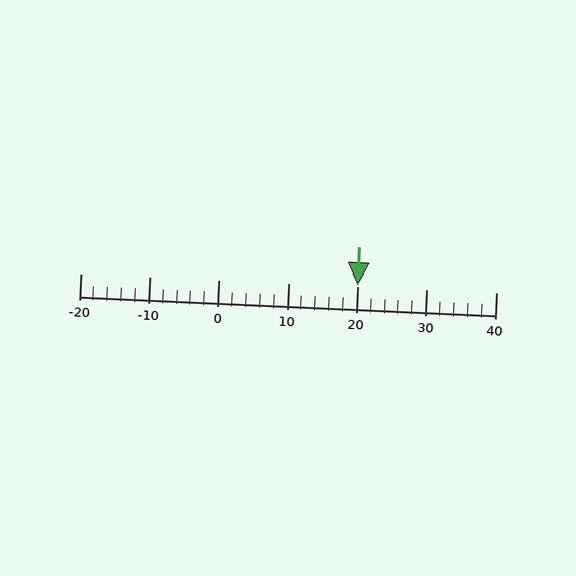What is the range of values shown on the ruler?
The ruler shows values from -20 to 40.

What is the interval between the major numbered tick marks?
The major tick marks are spaced 10 units apart.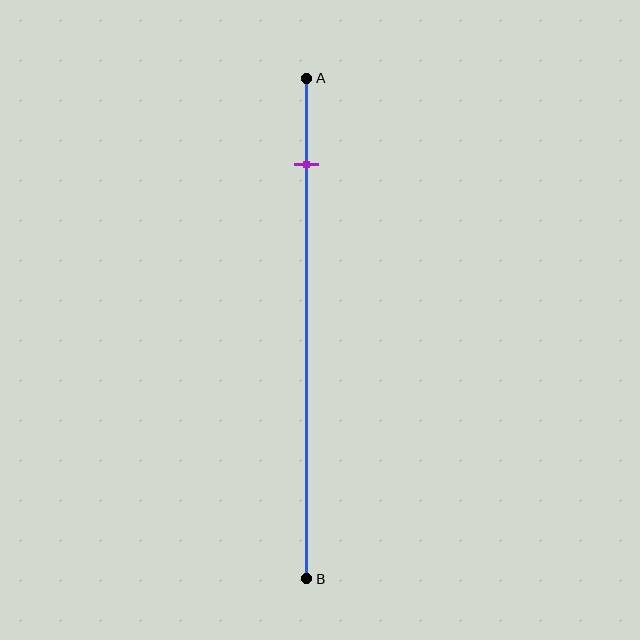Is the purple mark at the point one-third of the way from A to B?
No, the mark is at about 15% from A, not at the 33% one-third point.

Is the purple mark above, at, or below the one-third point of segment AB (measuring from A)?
The purple mark is above the one-third point of segment AB.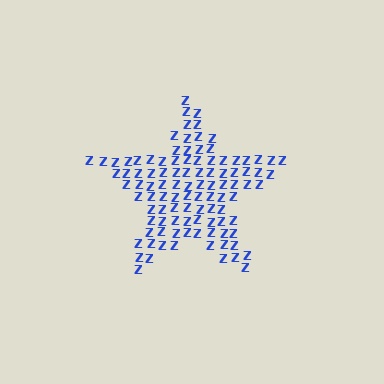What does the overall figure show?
The overall figure shows a star.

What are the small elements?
The small elements are letter Z's.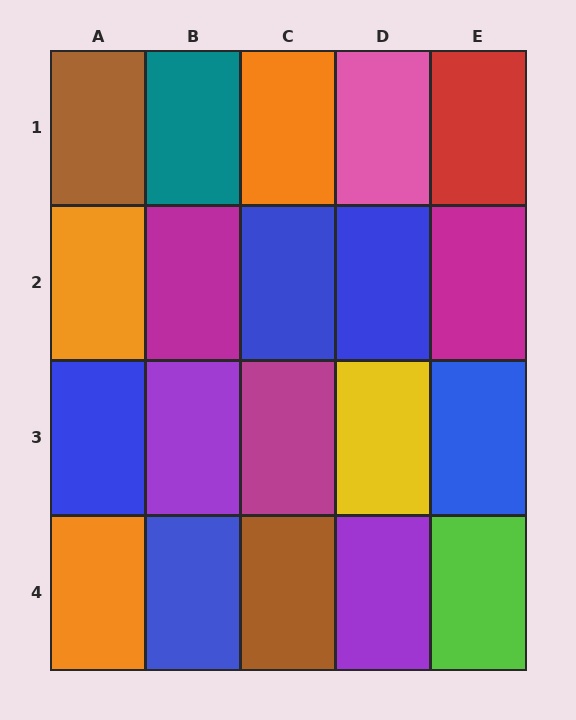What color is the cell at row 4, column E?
Lime.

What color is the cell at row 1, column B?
Teal.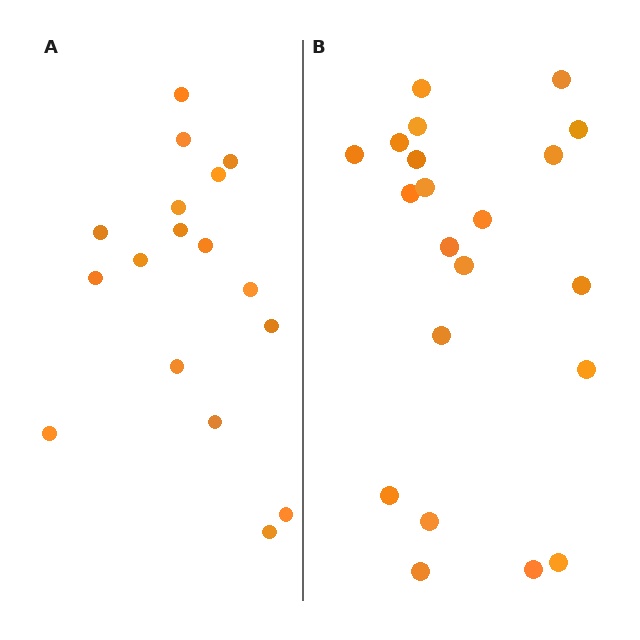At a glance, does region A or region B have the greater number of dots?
Region B (the right region) has more dots.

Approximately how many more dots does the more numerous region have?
Region B has about 4 more dots than region A.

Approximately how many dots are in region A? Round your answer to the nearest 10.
About 20 dots. (The exact count is 17, which rounds to 20.)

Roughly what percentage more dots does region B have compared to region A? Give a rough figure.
About 25% more.